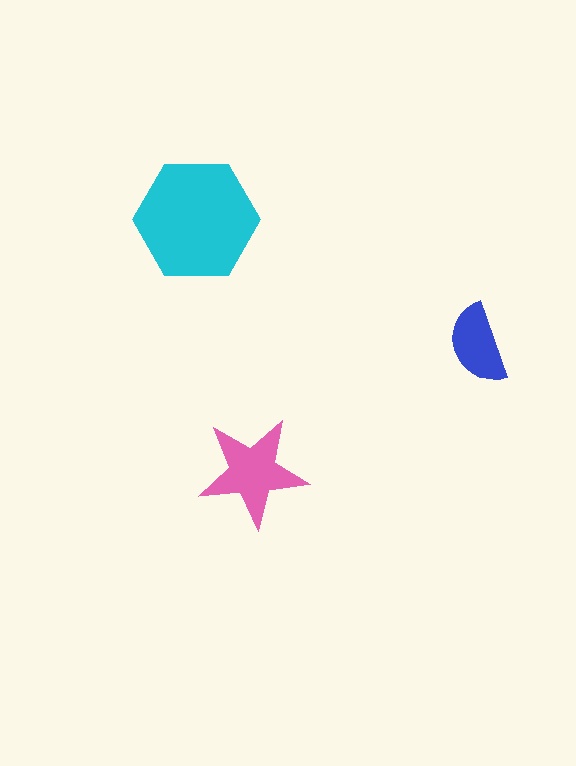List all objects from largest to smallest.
The cyan hexagon, the pink star, the blue semicircle.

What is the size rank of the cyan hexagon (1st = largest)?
1st.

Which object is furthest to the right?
The blue semicircle is rightmost.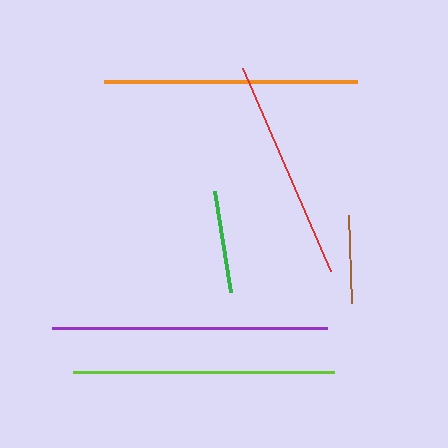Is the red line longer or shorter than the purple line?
The purple line is longer than the red line.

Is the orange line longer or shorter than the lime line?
The lime line is longer than the orange line.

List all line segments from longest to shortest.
From longest to shortest: purple, lime, orange, red, green, brown.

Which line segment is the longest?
The purple line is the longest at approximately 275 pixels.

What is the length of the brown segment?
The brown segment is approximately 88 pixels long.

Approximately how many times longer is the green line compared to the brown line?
The green line is approximately 1.2 times the length of the brown line.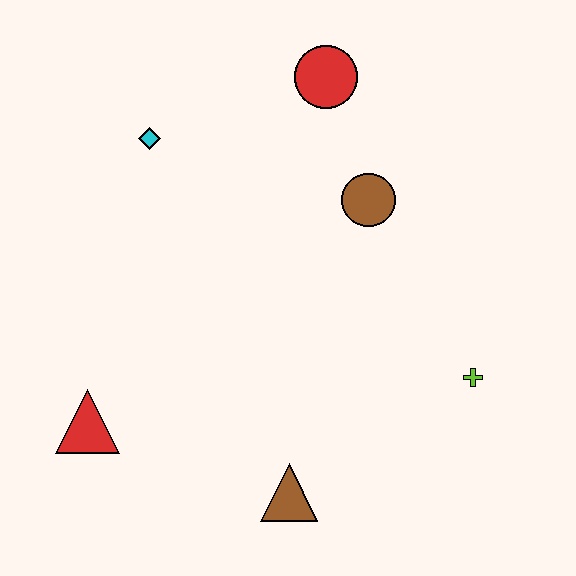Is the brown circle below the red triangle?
No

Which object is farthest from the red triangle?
The red circle is farthest from the red triangle.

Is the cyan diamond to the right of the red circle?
No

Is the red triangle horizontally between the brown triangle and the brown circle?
No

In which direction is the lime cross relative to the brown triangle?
The lime cross is to the right of the brown triangle.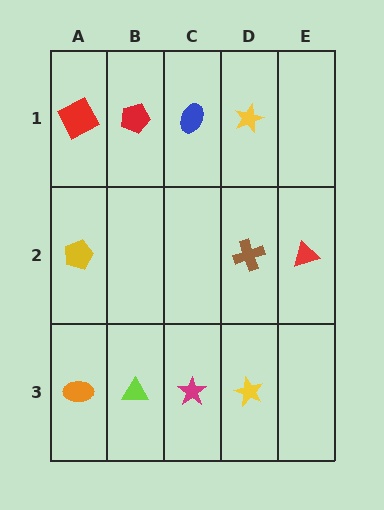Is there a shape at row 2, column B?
No, that cell is empty.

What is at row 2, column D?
A brown cross.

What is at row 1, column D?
A yellow star.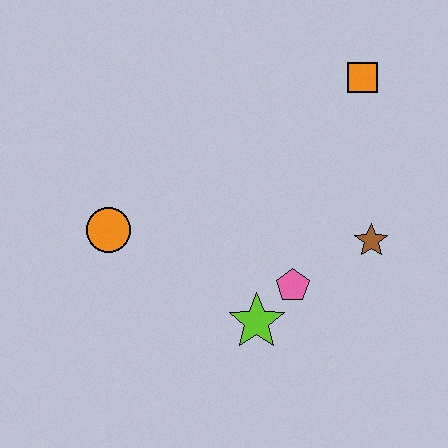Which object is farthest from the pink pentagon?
The orange square is farthest from the pink pentagon.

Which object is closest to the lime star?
The pink pentagon is closest to the lime star.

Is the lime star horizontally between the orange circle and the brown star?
Yes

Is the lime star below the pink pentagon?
Yes